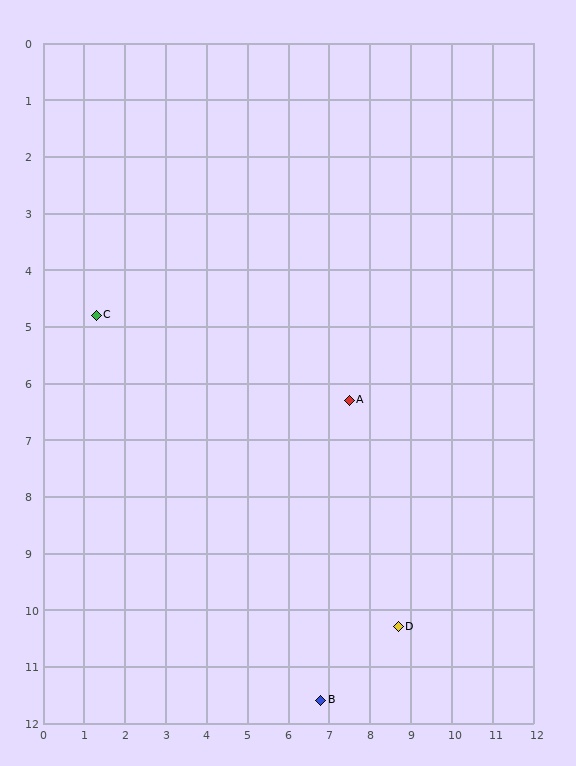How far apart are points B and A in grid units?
Points B and A are about 5.3 grid units apart.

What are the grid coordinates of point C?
Point C is at approximately (1.3, 4.8).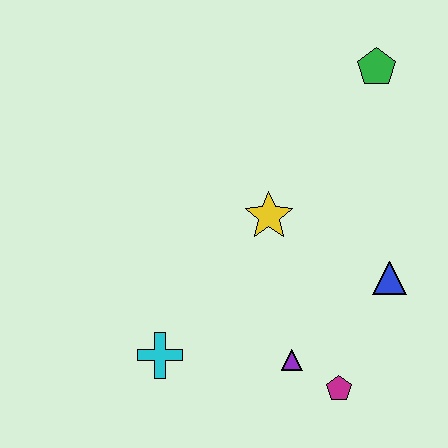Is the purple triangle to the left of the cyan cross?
No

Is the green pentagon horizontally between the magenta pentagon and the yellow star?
No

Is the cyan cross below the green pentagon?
Yes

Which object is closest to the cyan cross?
The purple triangle is closest to the cyan cross.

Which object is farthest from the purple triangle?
The green pentagon is farthest from the purple triangle.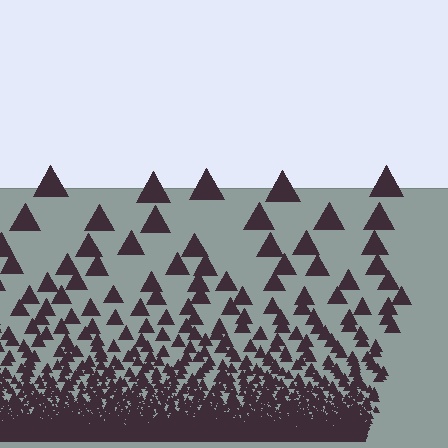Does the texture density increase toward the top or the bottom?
Density increases toward the bottom.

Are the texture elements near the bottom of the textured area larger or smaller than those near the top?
Smaller. The gradient is inverted — elements near the bottom are smaller and denser.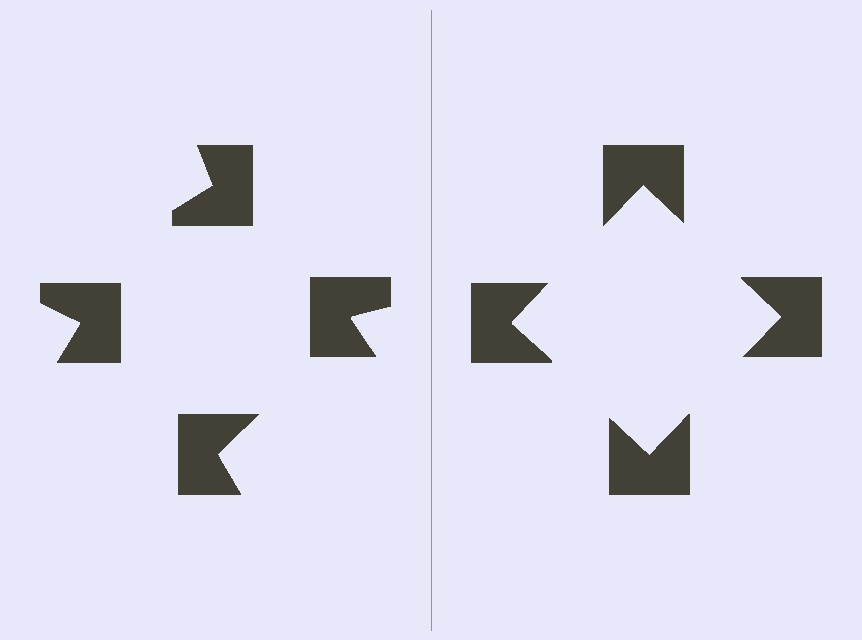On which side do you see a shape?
An illusory square appears on the right side. On the left side the wedge cuts are rotated, so no coherent shape forms.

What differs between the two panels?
The notched squares are positioned identically on both sides; only the wedge orientations differ. On the right they align to a square; on the left they are misaligned.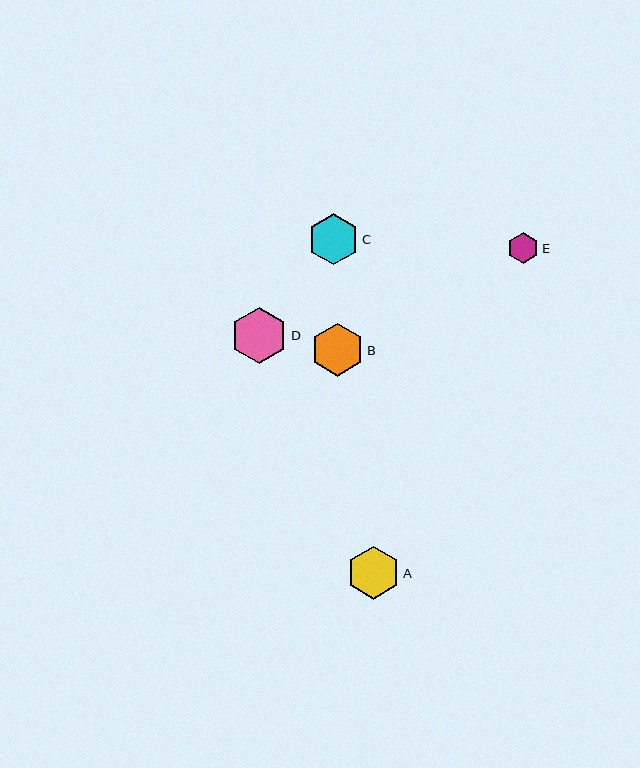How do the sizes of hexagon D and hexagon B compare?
Hexagon D and hexagon B are approximately the same size.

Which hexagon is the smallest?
Hexagon E is the smallest with a size of approximately 31 pixels.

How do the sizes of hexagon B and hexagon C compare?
Hexagon B and hexagon C are approximately the same size.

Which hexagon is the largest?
Hexagon D is the largest with a size of approximately 57 pixels.